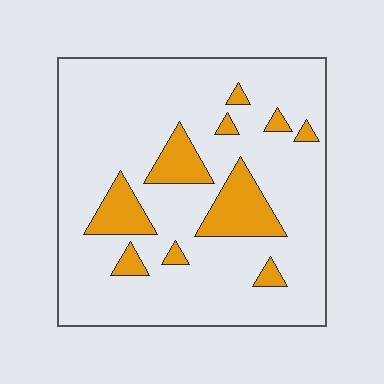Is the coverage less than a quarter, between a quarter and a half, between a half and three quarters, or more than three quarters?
Less than a quarter.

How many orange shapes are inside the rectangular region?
10.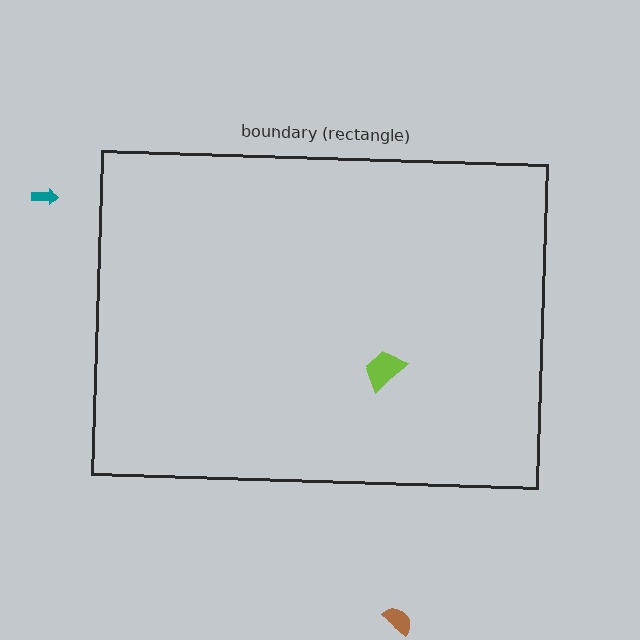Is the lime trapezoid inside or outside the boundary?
Inside.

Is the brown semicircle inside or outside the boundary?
Outside.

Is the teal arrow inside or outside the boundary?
Outside.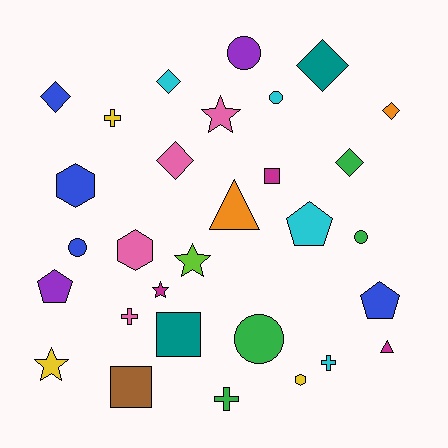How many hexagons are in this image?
There are 3 hexagons.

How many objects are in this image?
There are 30 objects.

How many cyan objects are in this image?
There are 4 cyan objects.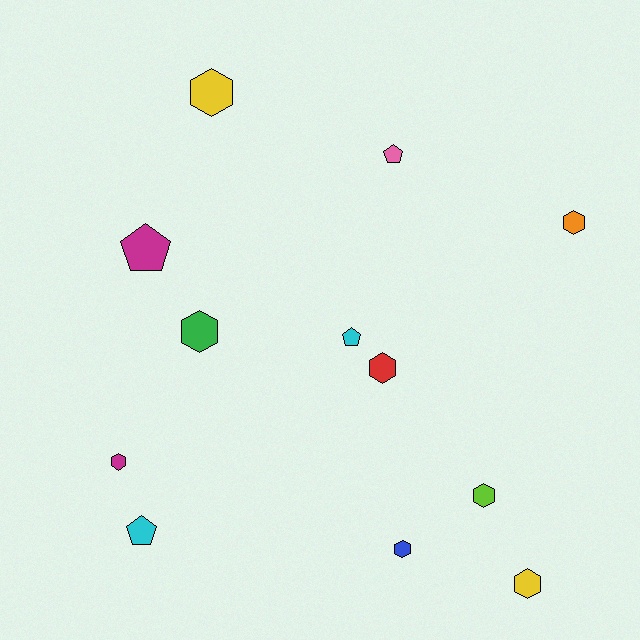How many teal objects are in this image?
There are no teal objects.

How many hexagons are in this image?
There are 8 hexagons.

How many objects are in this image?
There are 12 objects.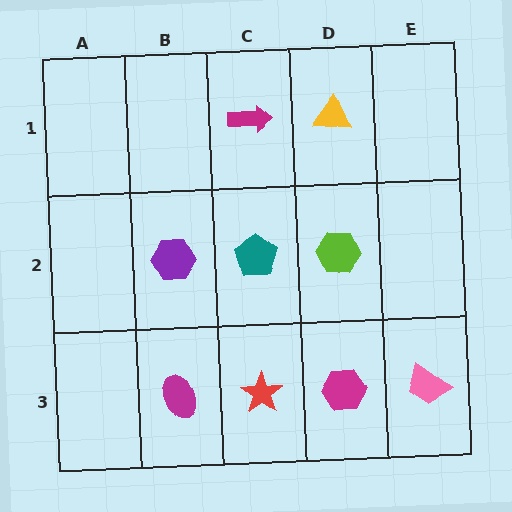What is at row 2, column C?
A teal pentagon.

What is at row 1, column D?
A yellow triangle.